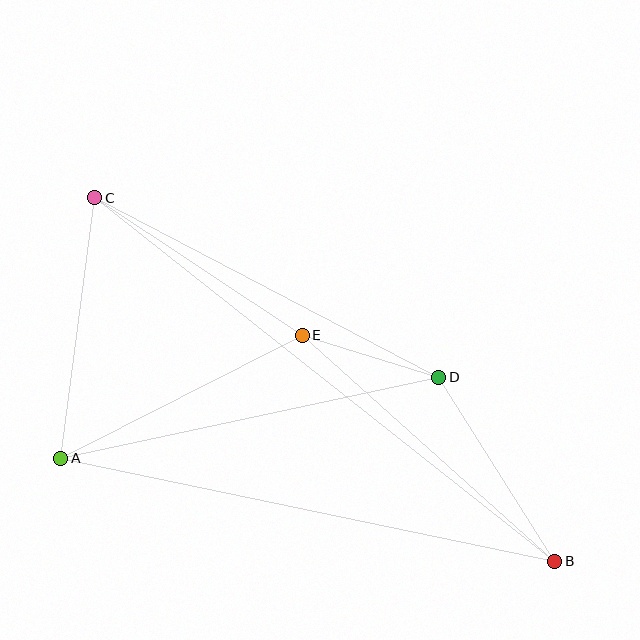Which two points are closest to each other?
Points D and E are closest to each other.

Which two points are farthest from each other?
Points B and C are farthest from each other.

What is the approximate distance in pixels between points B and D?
The distance between B and D is approximately 218 pixels.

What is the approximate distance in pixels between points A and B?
The distance between A and B is approximately 505 pixels.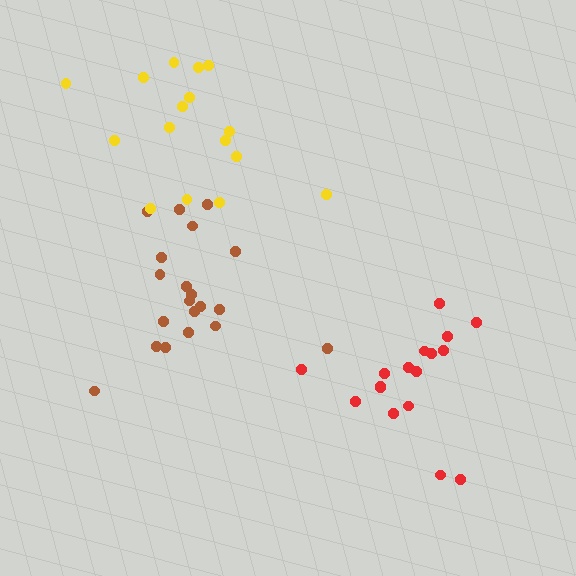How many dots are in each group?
Group 1: 20 dots, Group 2: 17 dots, Group 3: 16 dots (53 total).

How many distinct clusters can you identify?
There are 3 distinct clusters.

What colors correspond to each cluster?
The clusters are colored: brown, red, yellow.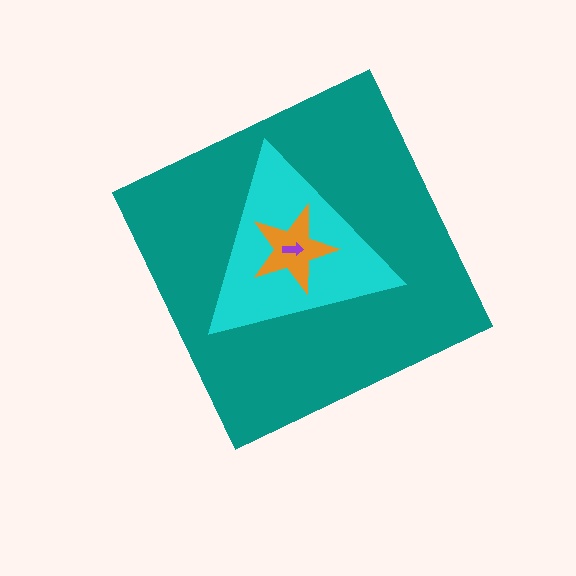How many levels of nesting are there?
4.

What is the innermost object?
The purple arrow.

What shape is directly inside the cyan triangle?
The orange star.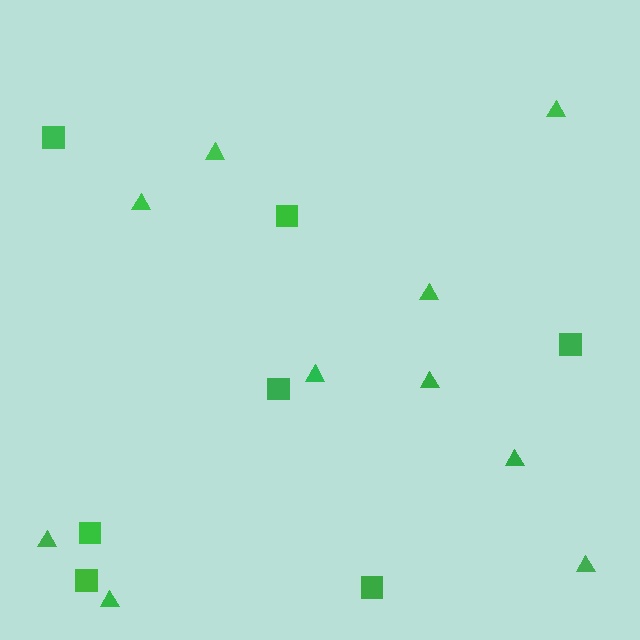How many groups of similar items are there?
There are 2 groups: one group of triangles (10) and one group of squares (7).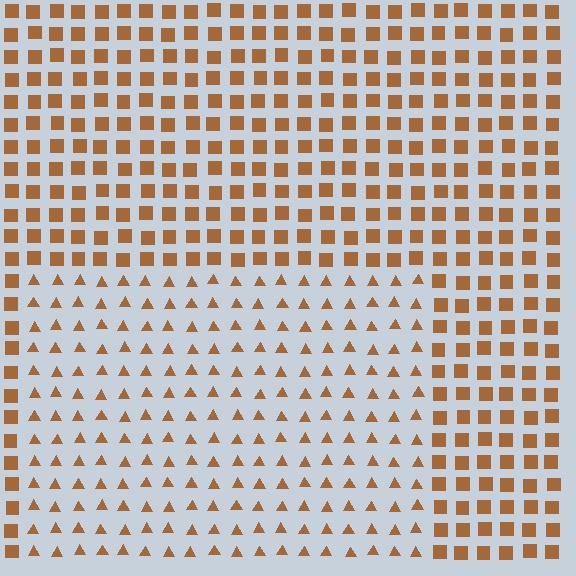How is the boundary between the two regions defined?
The boundary is defined by a change in element shape: triangles inside vs. squares outside. All elements share the same color and spacing.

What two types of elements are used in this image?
The image uses triangles inside the rectangle region and squares outside it.